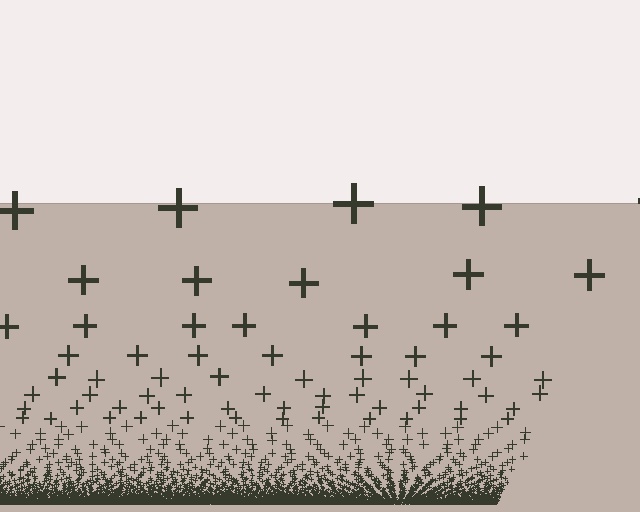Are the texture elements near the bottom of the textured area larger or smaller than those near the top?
Smaller. The gradient is inverted — elements near the bottom are smaller and denser.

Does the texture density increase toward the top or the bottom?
Density increases toward the bottom.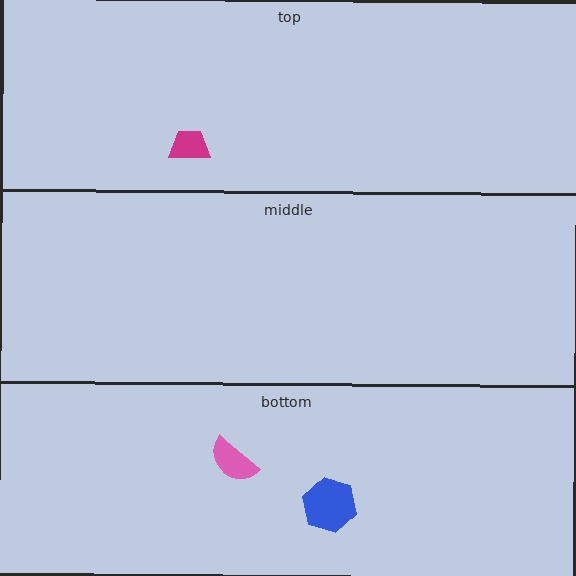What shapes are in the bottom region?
The pink semicircle, the blue hexagon.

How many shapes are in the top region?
1.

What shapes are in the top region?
The magenta trapezoid.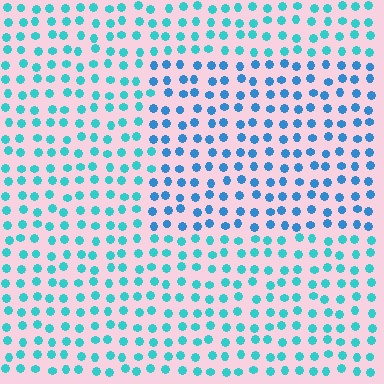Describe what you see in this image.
The image is filled with small cyan elements in a uniform arrangement. A rectangle-shaped region is visible where the elements are tinted to a slightly different hue, forming a subtle color boundary.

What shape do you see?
I see a rectangle.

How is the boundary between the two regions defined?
The boundary is defined purely by a slight shift in hue (about 28 degrees). Spacing, size, and orientation are identical on both sides.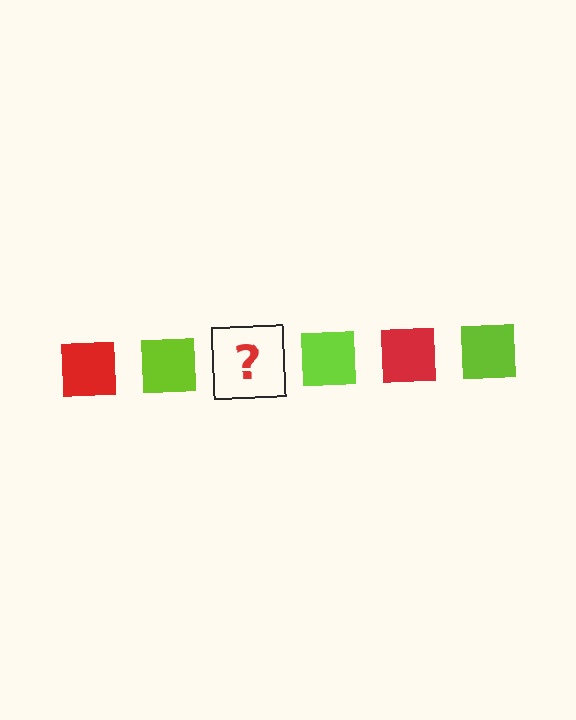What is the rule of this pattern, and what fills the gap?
The rule is that the pattern cycles through red, lime squares. The gap should be filled with a red square.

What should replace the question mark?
The question mark should be replaced with a red square.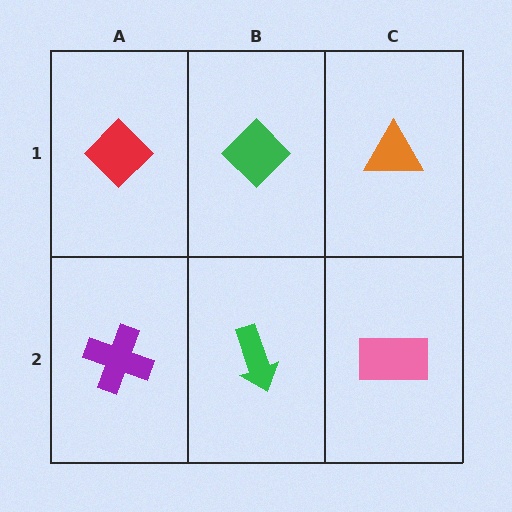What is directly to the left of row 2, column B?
A purple cross.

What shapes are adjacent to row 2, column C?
An orange triangle (row 1, column C), a green arrow (row 2, column B).